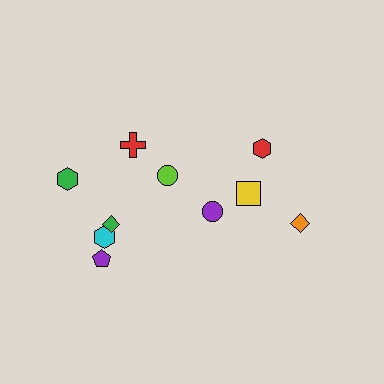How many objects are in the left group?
There are 6 objects.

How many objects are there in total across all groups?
There are 10 objects.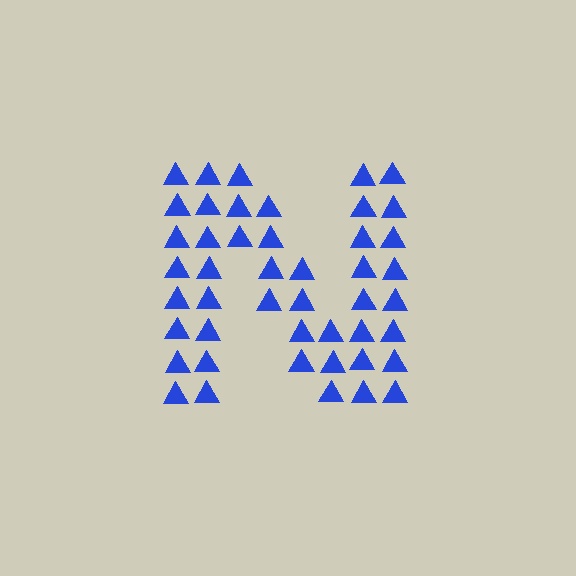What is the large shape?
The large shape is the letter N.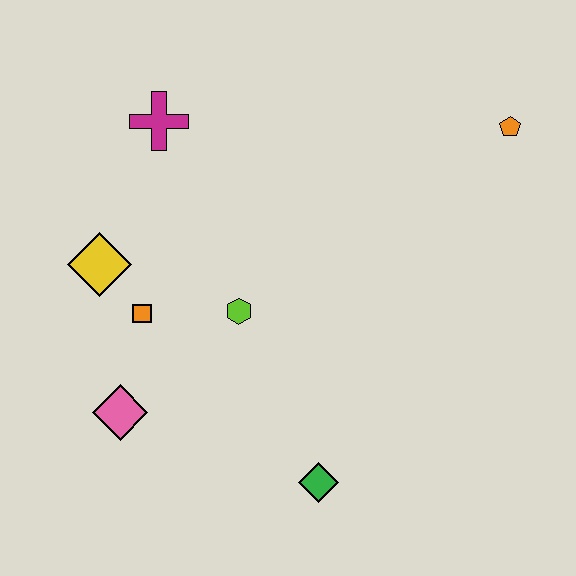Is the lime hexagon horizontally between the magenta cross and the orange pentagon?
Yes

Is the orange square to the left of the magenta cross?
Yes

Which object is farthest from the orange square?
The orange pentagon is farthest from the orange square.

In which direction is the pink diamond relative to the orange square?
The pink diamond is below the orange square.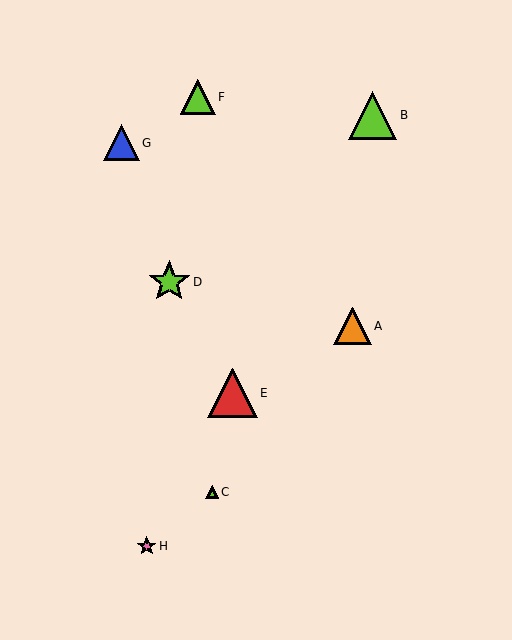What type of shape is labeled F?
Shape F is a lime triangle.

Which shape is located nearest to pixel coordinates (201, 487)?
The lime triangle (labeled C) at (212, 492) is nearest to that location.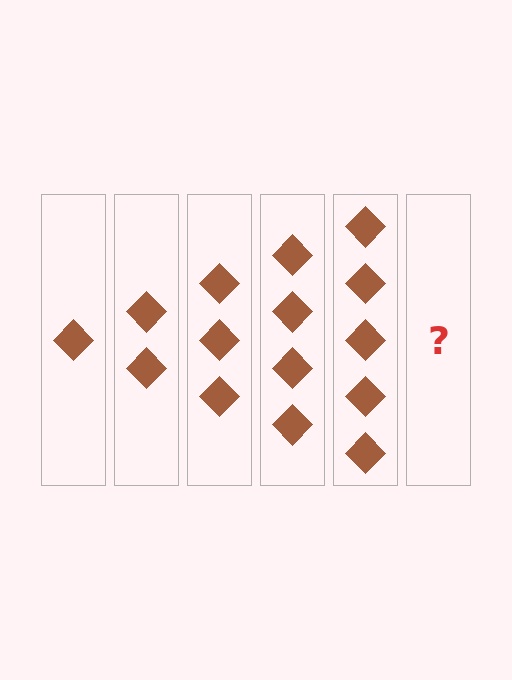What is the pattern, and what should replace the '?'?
The pattern is that each step adds one more diamond. The '?' should be 6 diamonds.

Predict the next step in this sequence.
The next step is 6 diamonds.